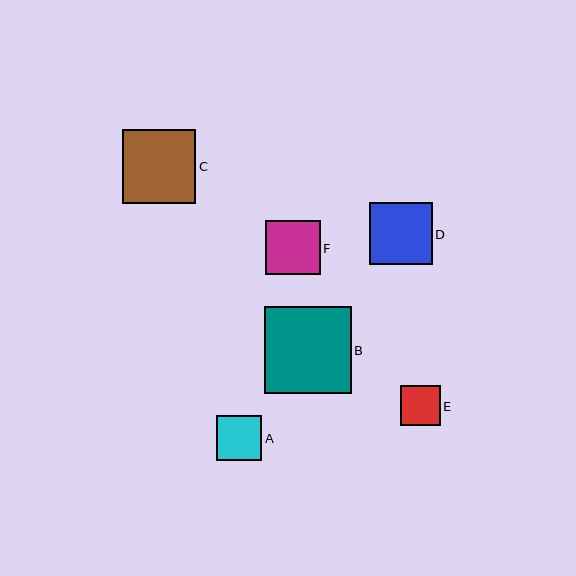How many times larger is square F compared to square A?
Square F is approximately 1.2 times the size of square A.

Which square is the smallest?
Square E is the smallest with a size of approximately 40 pixels.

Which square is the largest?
Square B is the largest with a size of approximately 86 pixels.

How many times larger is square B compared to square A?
Square B is approximately 1.9 times the size of square A.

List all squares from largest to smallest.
From largest to smallest: B, C, D, F, A, E.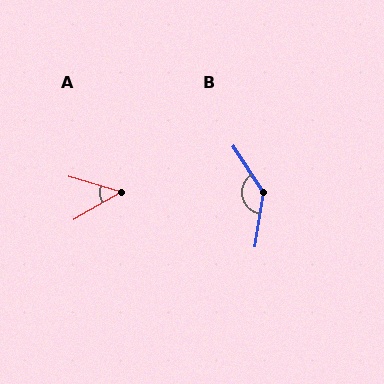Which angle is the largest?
B, at approximately 138 degrees.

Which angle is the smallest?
A, at approximately 45 degrees.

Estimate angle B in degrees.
Approximately 138 degrees.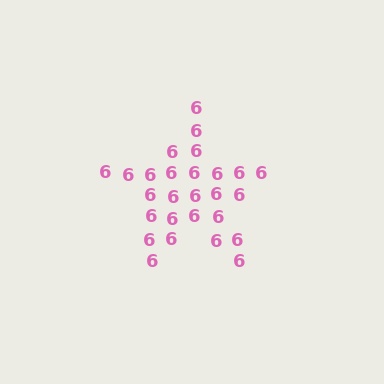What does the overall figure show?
The overall figure shows a star.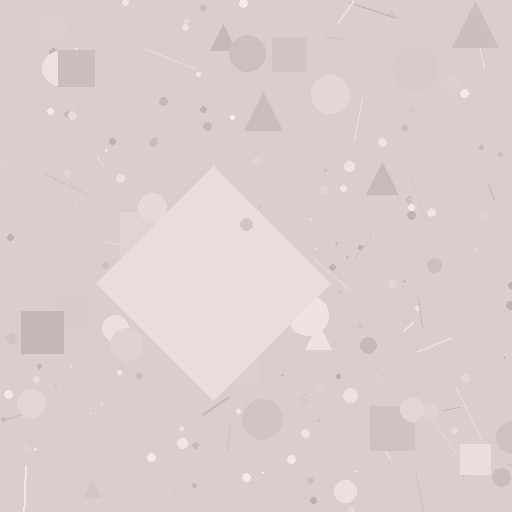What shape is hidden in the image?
A diamond is hidden in the image.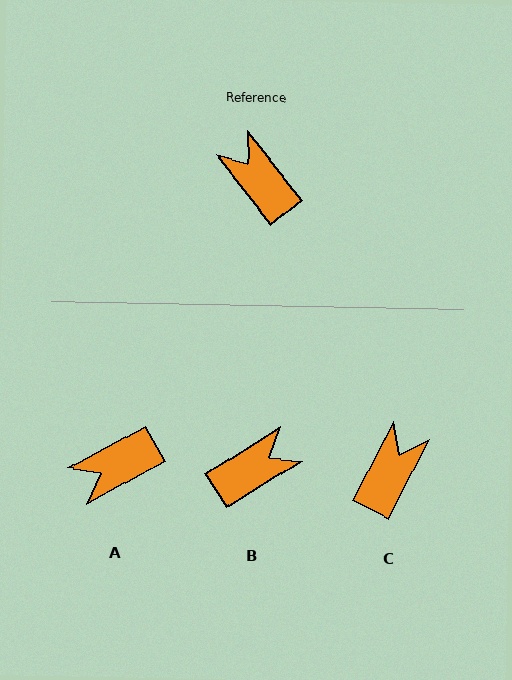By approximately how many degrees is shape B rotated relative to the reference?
Approximately 96 degrees clockwise.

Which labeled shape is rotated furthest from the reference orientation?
B, about 96 degrees away.